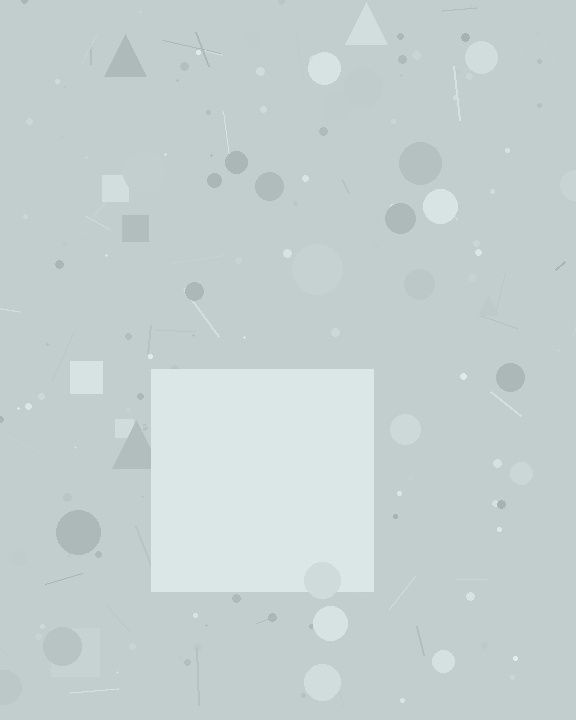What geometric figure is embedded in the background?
A square is embedded in the background.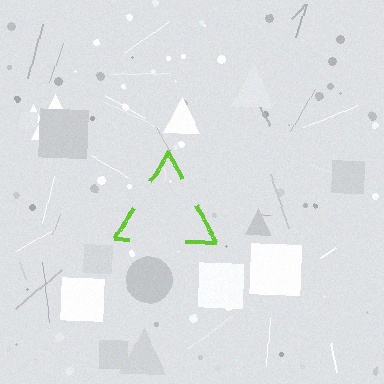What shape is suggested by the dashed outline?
The dashed outline suggests a triangle.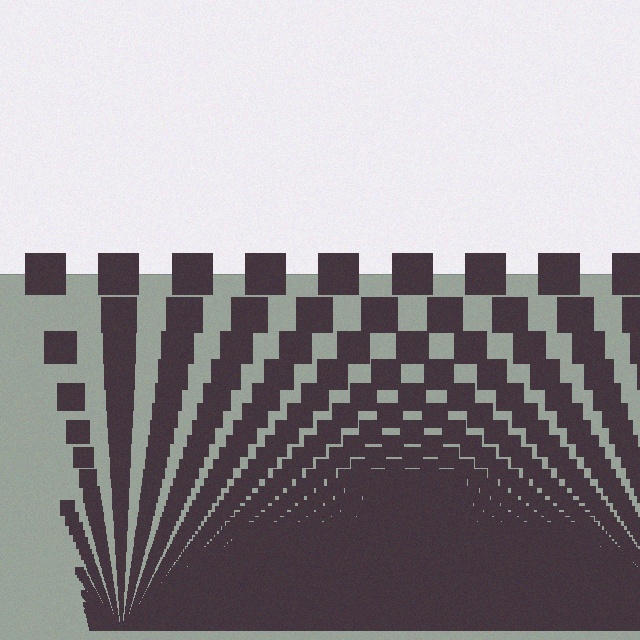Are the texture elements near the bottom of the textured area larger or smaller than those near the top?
Smaller. The gradient is inverted — elements near the bottom are smaller and denser.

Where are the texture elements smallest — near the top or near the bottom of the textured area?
Near the bottom.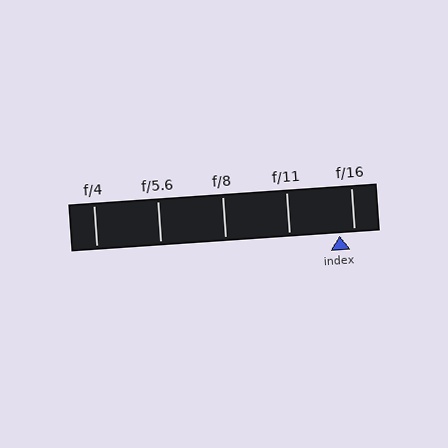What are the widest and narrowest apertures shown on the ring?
The widest aperture shown is f/4 and the narrowest is f/16.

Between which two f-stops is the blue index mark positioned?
The index mark is between f/11 and f/16.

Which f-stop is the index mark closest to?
The index mark is closest to f/16.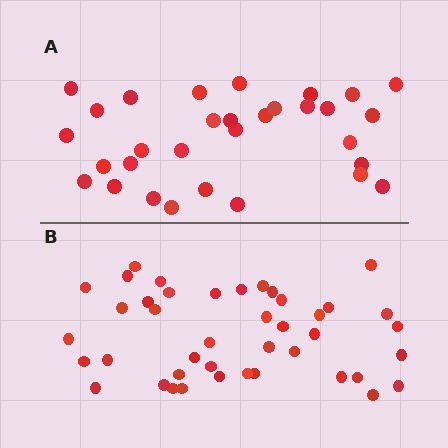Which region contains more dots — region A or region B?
Region B (the bottom region) has more dots.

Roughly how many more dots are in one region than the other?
Region B has roughly 12 or so more dots than region A.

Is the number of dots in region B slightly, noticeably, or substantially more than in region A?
Region B has noticeably more, but not dramatically so. The ratio is roughly 1.4 to 1.